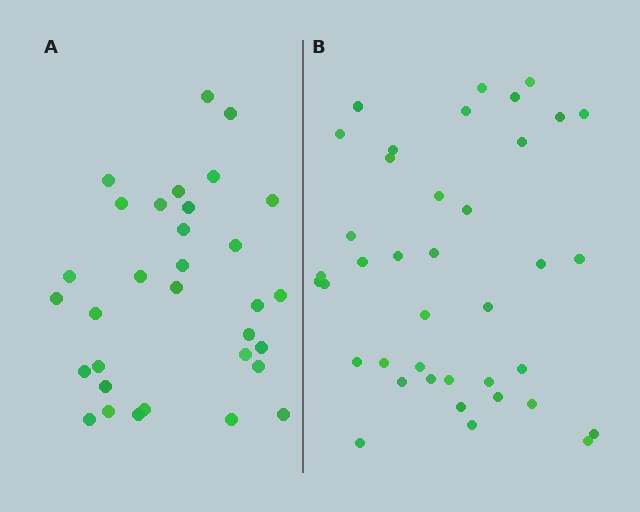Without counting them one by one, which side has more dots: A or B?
Region B (the right region) has more dots.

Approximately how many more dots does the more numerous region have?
Region B has roughly 8 or so more dots than region A.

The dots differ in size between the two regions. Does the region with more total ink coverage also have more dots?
No. Region A has more total ink coverage because its dots are larger, but region B actually contains more individual dots. Total area can be misleading — the number of items is what matters here.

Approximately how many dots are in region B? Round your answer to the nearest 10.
About 40 dots. (The exact count is 39, which rounds to 40.)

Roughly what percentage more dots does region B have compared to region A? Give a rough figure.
About 20% more.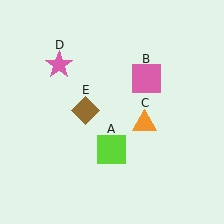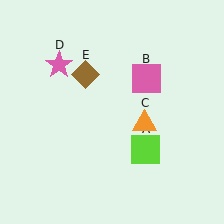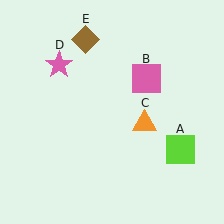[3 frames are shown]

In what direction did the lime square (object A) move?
The lime square (object A) moved right.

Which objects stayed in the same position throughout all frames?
Pink square (object B) and orange triangle (object C) and pink star (object D) remained stationary.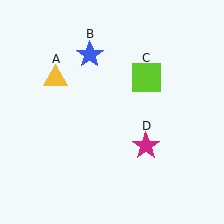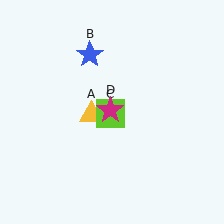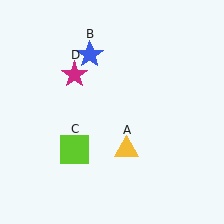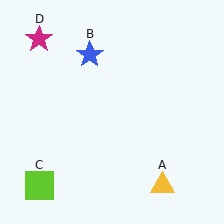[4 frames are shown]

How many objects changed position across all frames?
3 objects changed position: yellow triangle (object A), lime square (object C), magenta star (object D).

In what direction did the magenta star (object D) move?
The magenta star (object D) moved up and to the left.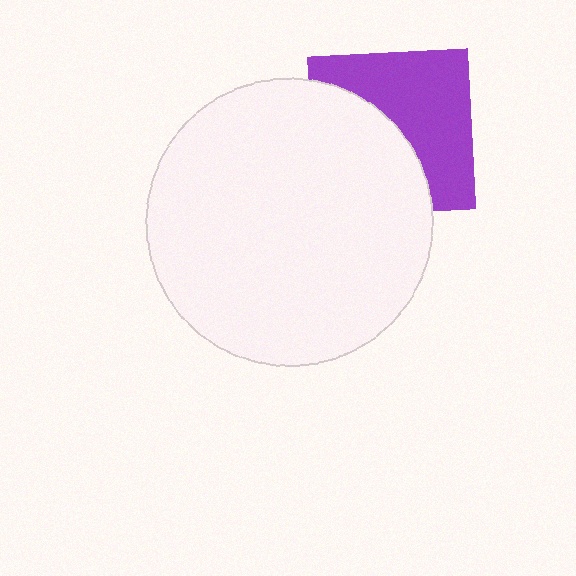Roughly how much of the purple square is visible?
About half of it is visible (roughly 53%).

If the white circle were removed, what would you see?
You would see the complete purple square.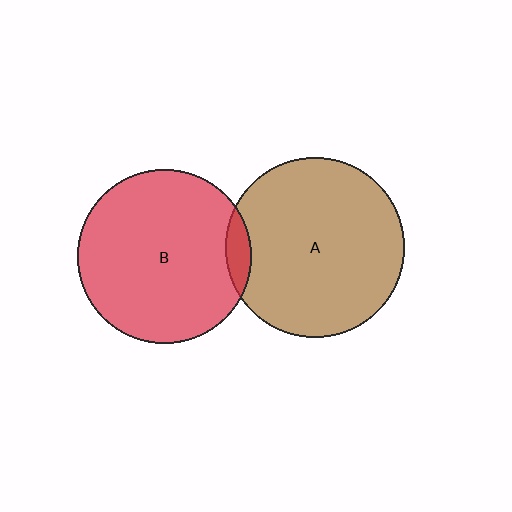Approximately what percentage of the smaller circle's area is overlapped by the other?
Approximately 5%.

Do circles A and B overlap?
Yes.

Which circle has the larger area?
Circle A (brown).